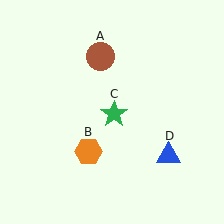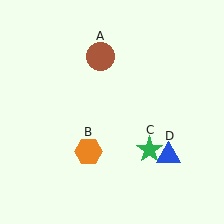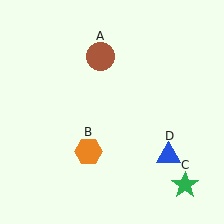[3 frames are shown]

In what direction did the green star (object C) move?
The green star (object C) moved down and to the right.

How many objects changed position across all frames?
1 object changed position: green star (object C).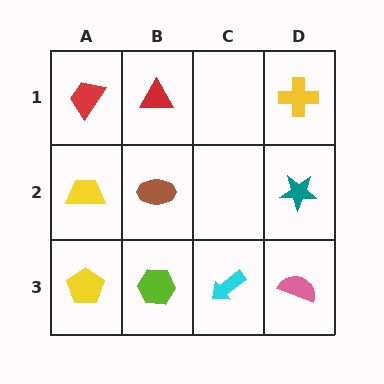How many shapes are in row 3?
4 shapes.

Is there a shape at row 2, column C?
No, that cell is empty.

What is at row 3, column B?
A lime hexagon.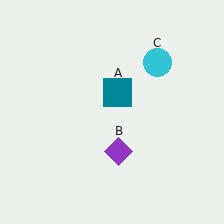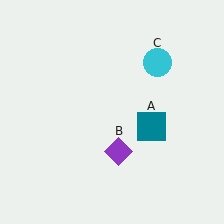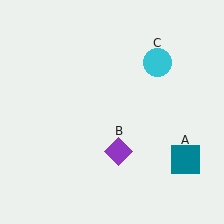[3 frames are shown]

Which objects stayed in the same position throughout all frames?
Purple diamond (object B) and cyan circle (object C) remained stationary.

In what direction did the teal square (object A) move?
The teal square (object A) moved down and to the right.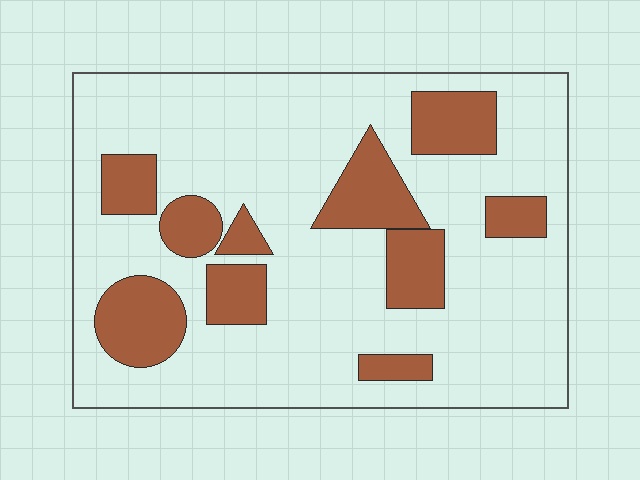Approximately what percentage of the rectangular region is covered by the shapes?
Approximately 25%.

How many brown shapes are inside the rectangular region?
10.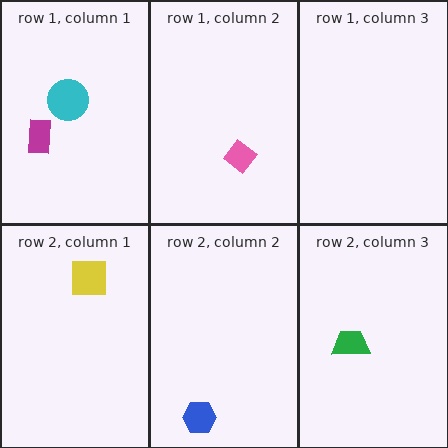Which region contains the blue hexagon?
The row 2, column 2 region.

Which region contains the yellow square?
The row 2, column 1 region.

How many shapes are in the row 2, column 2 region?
1.